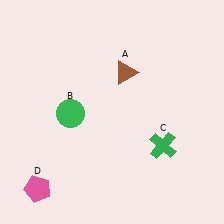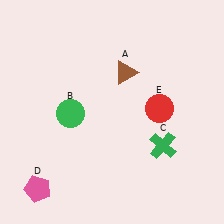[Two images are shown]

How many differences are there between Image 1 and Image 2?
There is 1 difference between the two images.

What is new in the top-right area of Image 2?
A red circle (E) was added in the top-right area of Image 2.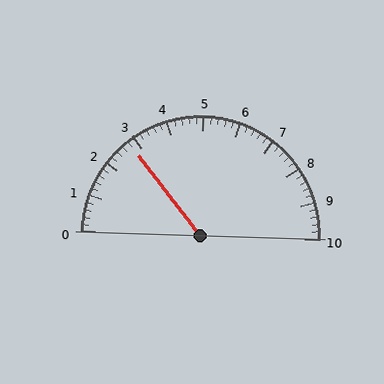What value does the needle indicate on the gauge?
The needle indicates approximately 2.8.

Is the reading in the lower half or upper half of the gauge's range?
The reading is in the lower half of the range (0 to 10).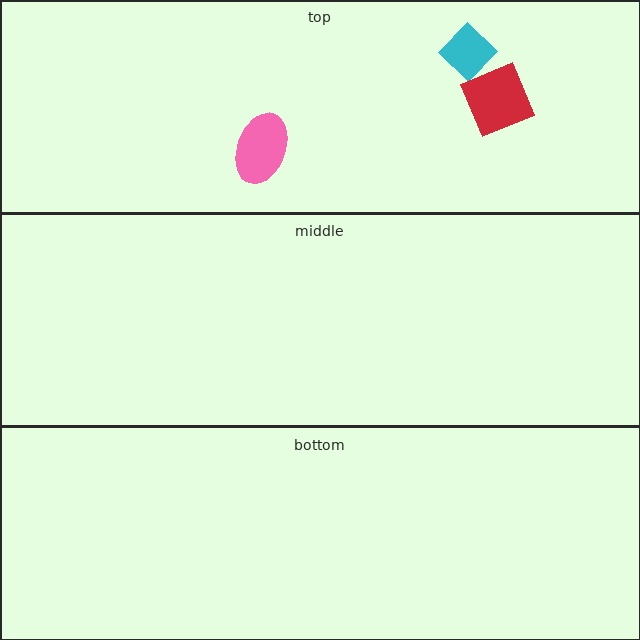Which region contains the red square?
The top region.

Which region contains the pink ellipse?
The top region.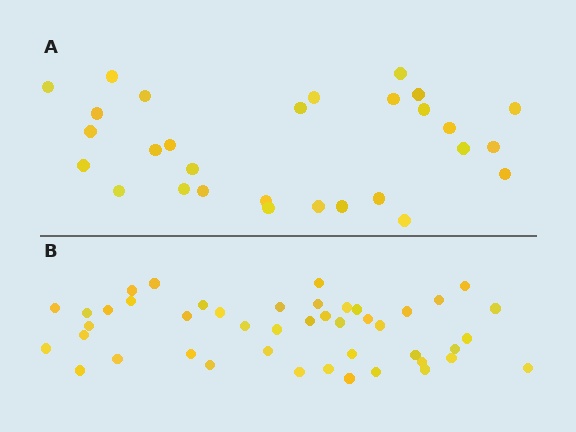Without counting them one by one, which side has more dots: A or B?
Region B (the bottom region) has more dots.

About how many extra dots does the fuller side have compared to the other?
Region B has approximately 15 more dots than region A.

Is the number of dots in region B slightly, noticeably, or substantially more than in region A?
Region B has substantially more. The ratio is roughly 1.6 to 1.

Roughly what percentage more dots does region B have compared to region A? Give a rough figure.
About 55% more.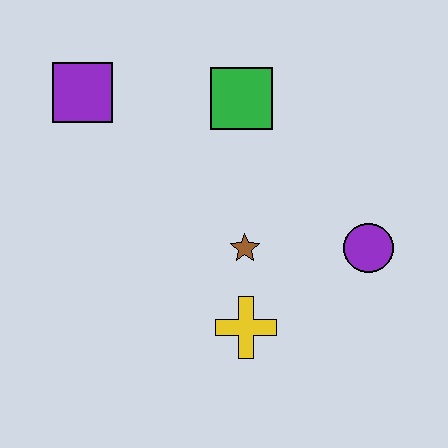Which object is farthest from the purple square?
The purple circle is farthest from the purple square.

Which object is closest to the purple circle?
The brown star is closest to the purple circle.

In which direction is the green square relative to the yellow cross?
The green square is above the yellow cross.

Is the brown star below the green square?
Yes